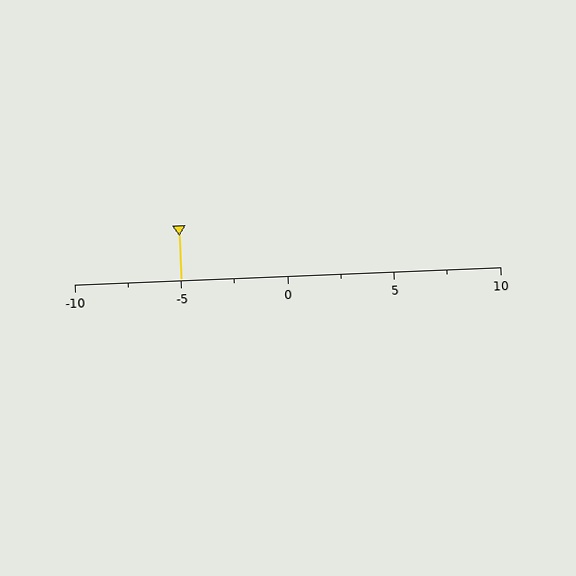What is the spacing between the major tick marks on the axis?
The major ticks are spaced 5 apart.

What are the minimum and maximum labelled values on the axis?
The axis runs from -10 to 10.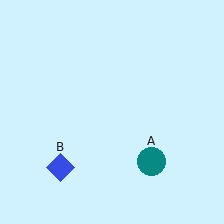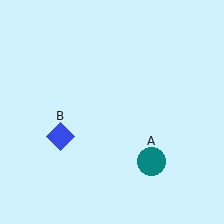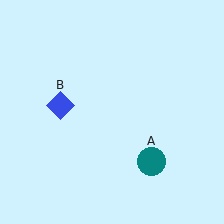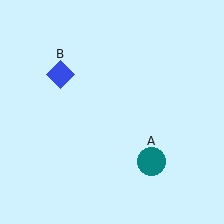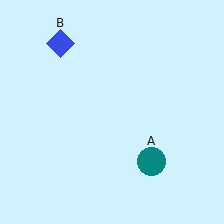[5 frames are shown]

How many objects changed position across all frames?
1 object changed position: blue diamond (object B).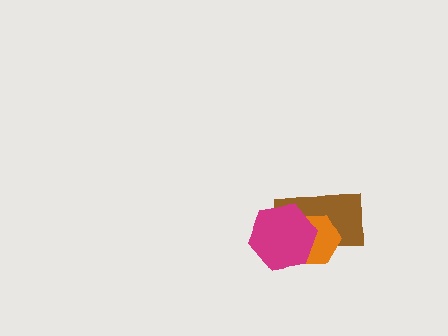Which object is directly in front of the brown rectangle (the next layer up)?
The orange hexagon is directly in front of the brown rectangle.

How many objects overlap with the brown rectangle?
2 objects overlap with the brown rectangle.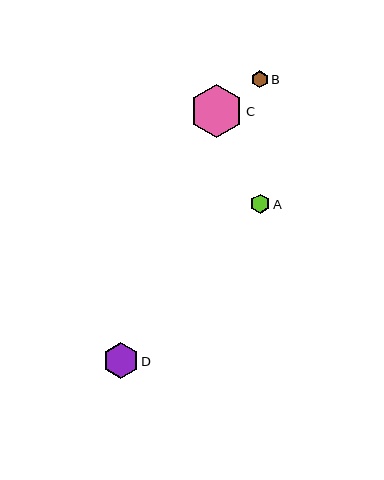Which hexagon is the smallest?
Hexagon B is the smallest with a size of approximately 17 pixels.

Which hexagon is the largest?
Hexagon C is the largest with a size of approximately 53 pixels.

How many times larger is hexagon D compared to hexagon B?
Hexagon D is approximately 2.1 times the size of hexagon B.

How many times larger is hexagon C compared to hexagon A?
Hexagon C is approximately 2.8 times the size of hexagon A.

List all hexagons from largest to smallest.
From largest to smallest: C, D, A, B.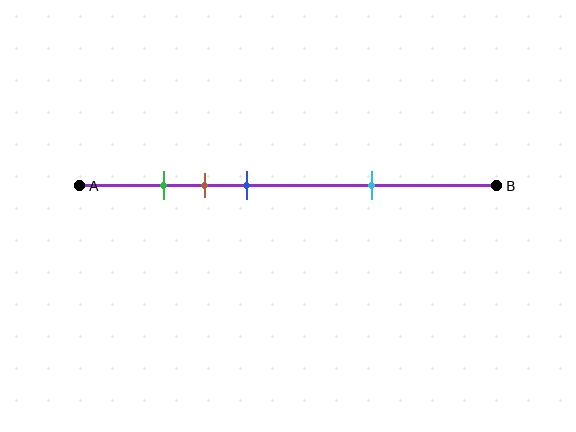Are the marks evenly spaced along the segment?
No, the marks are not evenly spaced.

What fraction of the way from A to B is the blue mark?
The blue mark is approximately 40% (0.4) of the way from A to B.